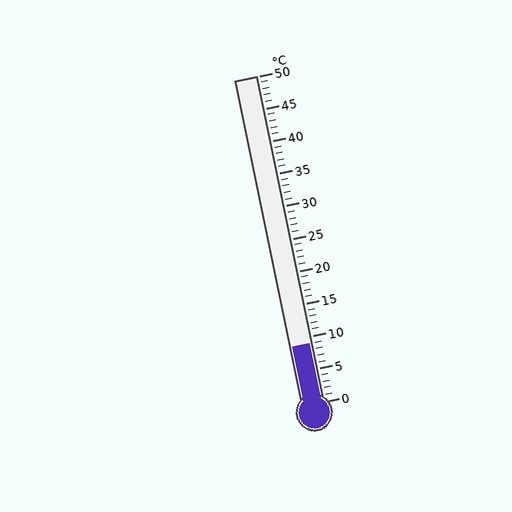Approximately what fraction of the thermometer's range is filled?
The thermometer is filled to approximately 20% of its range.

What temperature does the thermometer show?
The thermometer shows approximately 9°C.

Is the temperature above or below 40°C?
The temperature is below 40°C.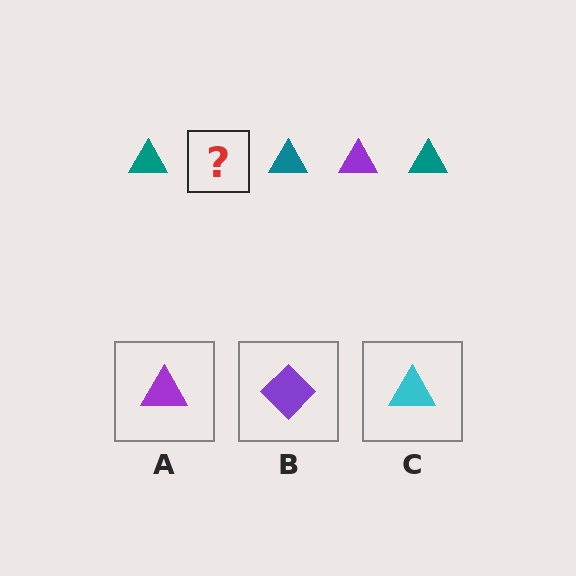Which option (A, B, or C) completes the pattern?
A.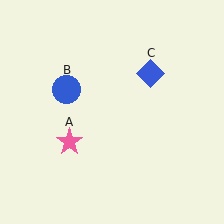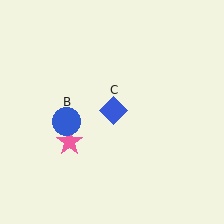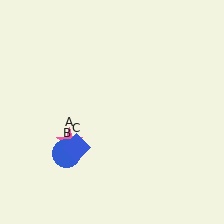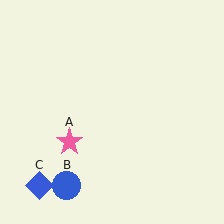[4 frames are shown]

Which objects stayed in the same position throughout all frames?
Pink star (object A) remained stationary.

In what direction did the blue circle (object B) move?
The blue circle (object B) moved down.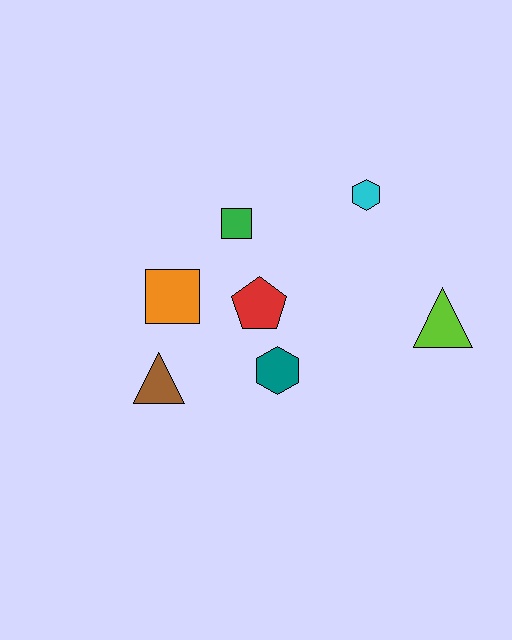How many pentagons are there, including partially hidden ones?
There is 1 pentagon.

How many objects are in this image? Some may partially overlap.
There are 7 objects.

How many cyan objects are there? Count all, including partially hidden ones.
There is 1 cyan object.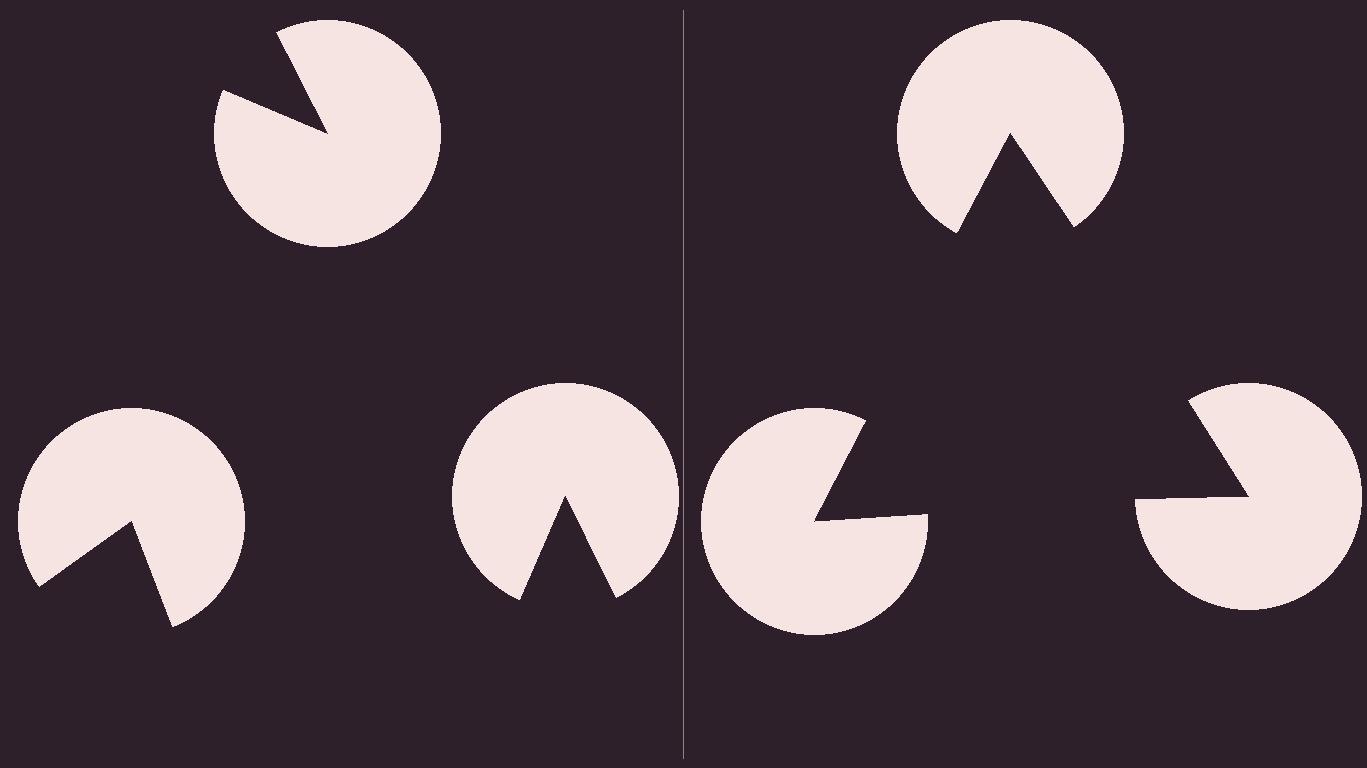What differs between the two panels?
The pac-man discs are positioned identically on both sides; only the wedge orientations differ. On the right they align to a triangle; on the left they are misaligned.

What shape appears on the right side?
An illusory triangle.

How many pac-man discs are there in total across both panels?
6 — 3 on each side.